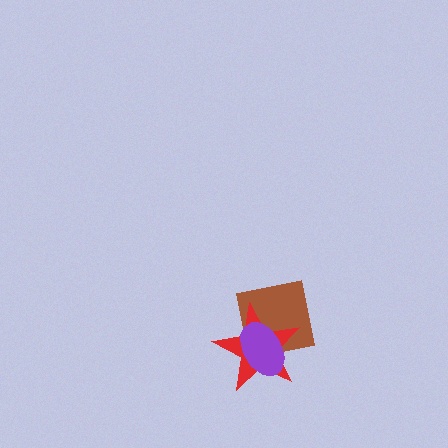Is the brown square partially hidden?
Yes, it is partially covered by another shape.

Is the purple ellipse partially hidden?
No, no other shape covers it.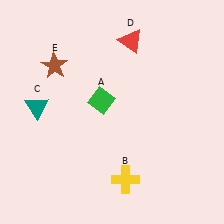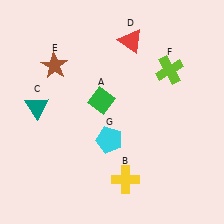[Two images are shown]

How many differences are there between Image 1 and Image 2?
There are 2 differences between the two images.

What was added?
A lime cross (F), a cyan pentagon (G) were added in Image 2.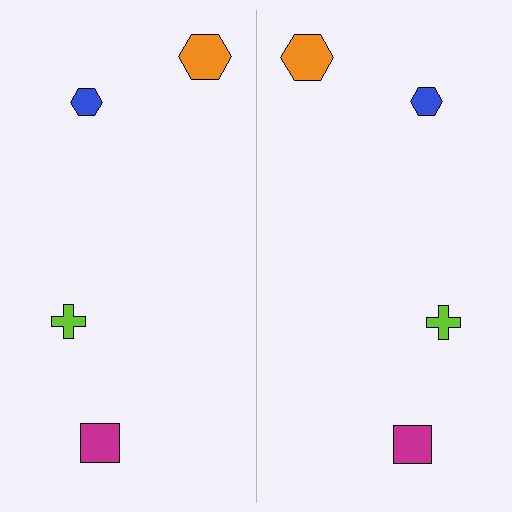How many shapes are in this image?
There are 8 shapes in this image.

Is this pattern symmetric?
Yes, this pattern has bilateral (reflection) symmetry.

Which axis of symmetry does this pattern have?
The pattern has a vertical axis of symmetry running through the center of the image.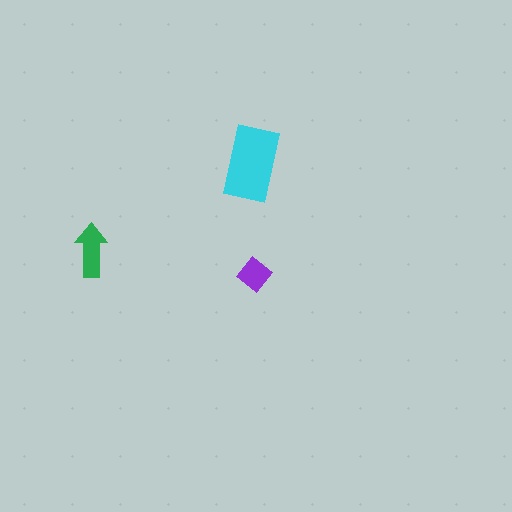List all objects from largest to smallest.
The cyan rectangle, the green arrow, the purple diamond.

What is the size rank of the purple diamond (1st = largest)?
3rd.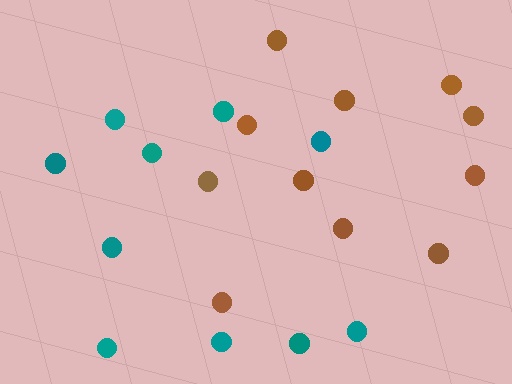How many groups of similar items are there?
There are 2 groups: one group of teal circles (10) and one group of brown circles (11).